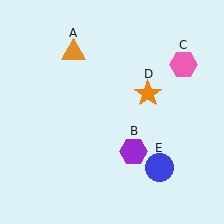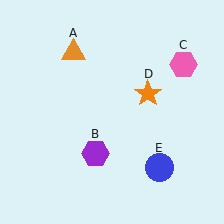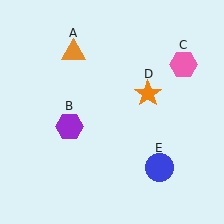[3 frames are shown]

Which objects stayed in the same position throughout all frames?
Orange triangle (object A) and pink hexagon (object C) and orange star (object D) and blue circle (object E) remained stationary.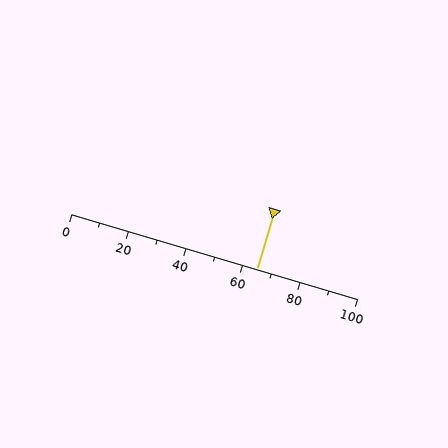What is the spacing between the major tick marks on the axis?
The major ticks are spaced 20 apart.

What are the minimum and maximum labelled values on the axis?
The axis runs from 0 to 100.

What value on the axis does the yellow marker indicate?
The marker indicates approximately 65.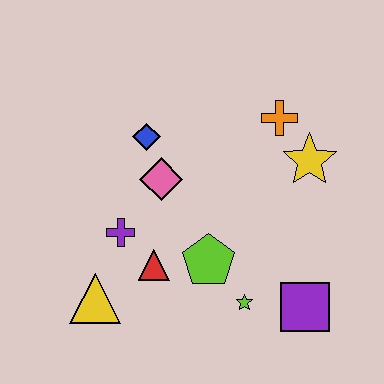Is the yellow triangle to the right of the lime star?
No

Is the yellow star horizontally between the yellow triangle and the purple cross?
No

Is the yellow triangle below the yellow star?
Yes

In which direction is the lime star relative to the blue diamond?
The lime star is below the blue diamond.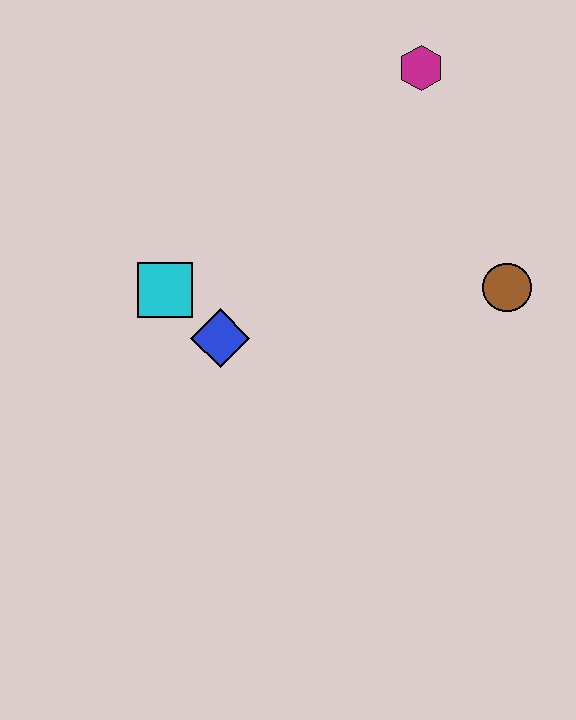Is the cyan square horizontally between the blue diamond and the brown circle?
No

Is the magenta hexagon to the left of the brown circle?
Yes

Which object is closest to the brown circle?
The magenta hexagon is closest to the brown circle.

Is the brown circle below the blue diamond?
No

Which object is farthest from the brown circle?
The cyan square is farthest from the brown circle.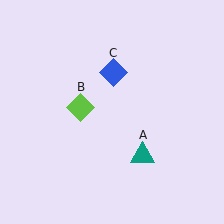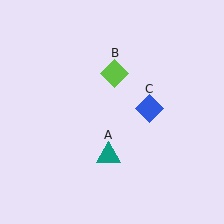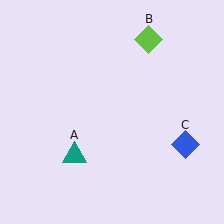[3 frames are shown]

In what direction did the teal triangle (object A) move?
The teal triangle (object A) moved left.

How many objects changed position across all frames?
3 objects changed position: teal triangle (object A), lime diamond (object B), blue diamond (object C).